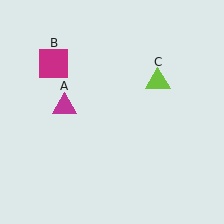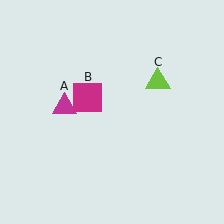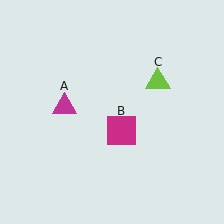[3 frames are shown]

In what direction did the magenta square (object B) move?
The magenta square (object B) moved down and to the right.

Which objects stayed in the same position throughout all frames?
Magenta triangle (object A) and lime triangle (object C) remained stationary.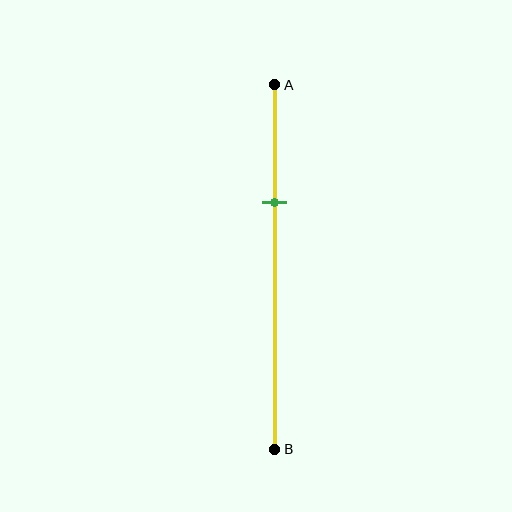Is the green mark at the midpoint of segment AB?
No, the mark is at about 30% from A, not at the 50% midpoint.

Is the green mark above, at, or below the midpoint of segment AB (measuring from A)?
The green mark is above the midpoint of segment AB.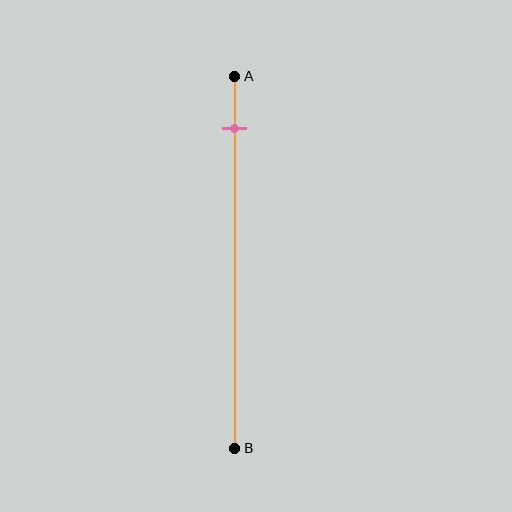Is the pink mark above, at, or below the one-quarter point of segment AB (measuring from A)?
The pink mark is above the one-quarter point of segment AB.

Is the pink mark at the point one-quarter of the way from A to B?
No, the mark is at about 15% from A, not at the 25% one-quarter point.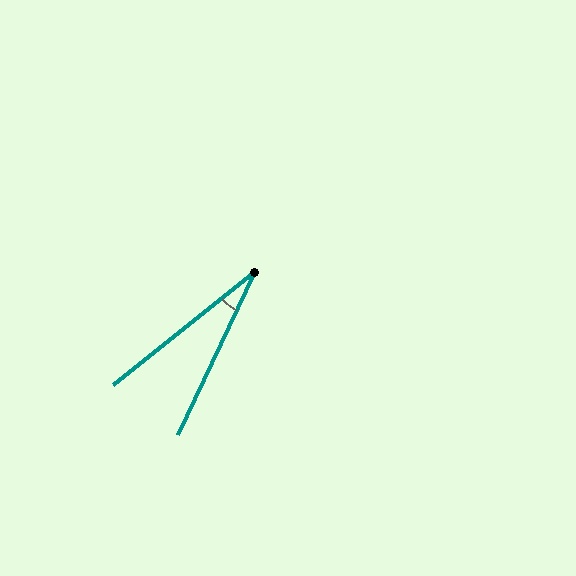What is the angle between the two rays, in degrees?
Approximately 26 degrees.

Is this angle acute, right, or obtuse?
It is acute.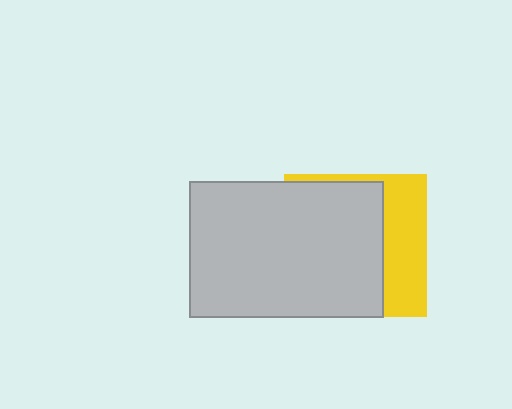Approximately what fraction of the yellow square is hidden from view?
Roughly 66% of the yellow square is hidden behind the light gray rectangle.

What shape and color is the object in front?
The object in front is a light gray rectangle.